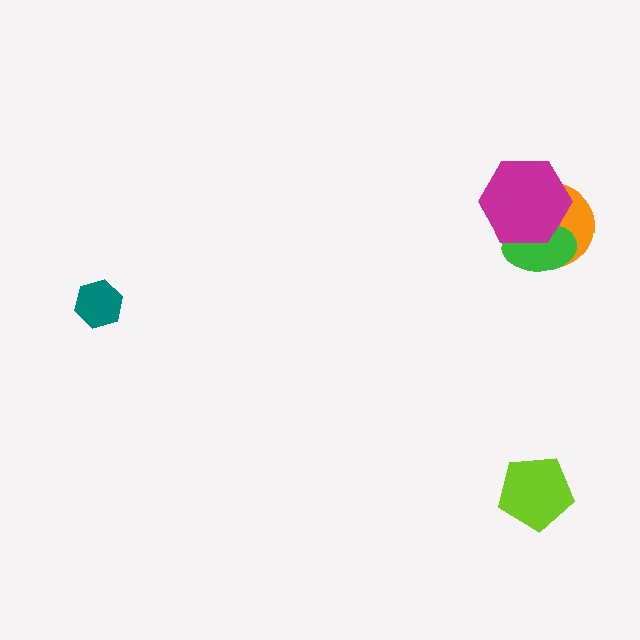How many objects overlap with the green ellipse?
2 objects overlap with the green ellipse.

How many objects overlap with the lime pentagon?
0 objects overlap with the lime pentagon.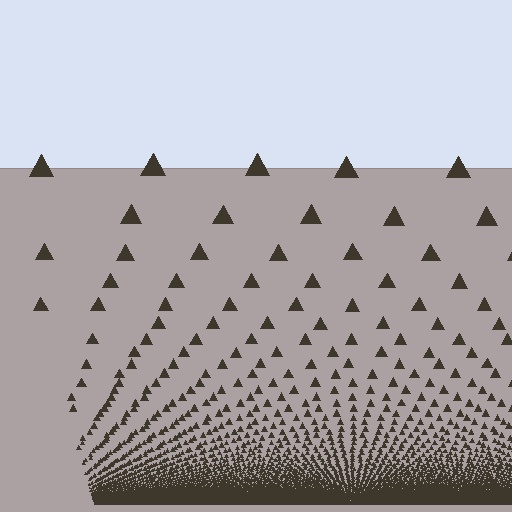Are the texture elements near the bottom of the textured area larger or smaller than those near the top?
Smaller. The gradient is inverted — elements near the bottom are smaller and denser.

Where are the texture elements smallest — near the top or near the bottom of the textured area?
Near the bottom.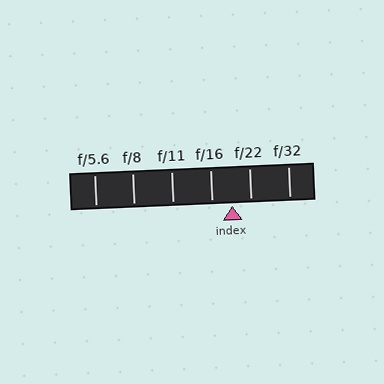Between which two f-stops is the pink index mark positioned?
The index mark is between f/16 and f/22.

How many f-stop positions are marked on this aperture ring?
There are 6 f-stop positions marked.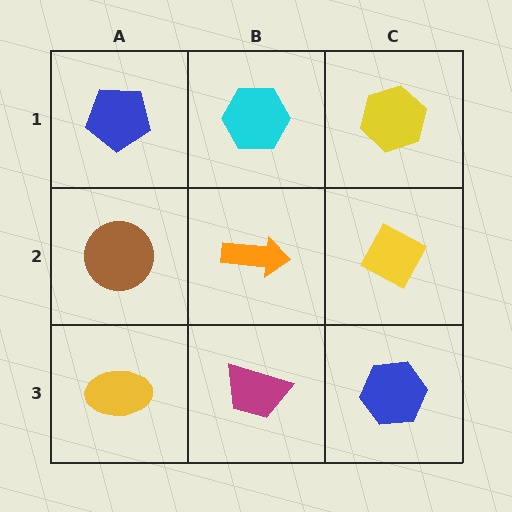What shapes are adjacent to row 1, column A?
A brown circle (row 2, column A), a cyan hexagon (row 1, column B).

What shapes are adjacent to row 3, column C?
A yellow diamond (row 2, column C), a magenta trapezoid (row 3, column B).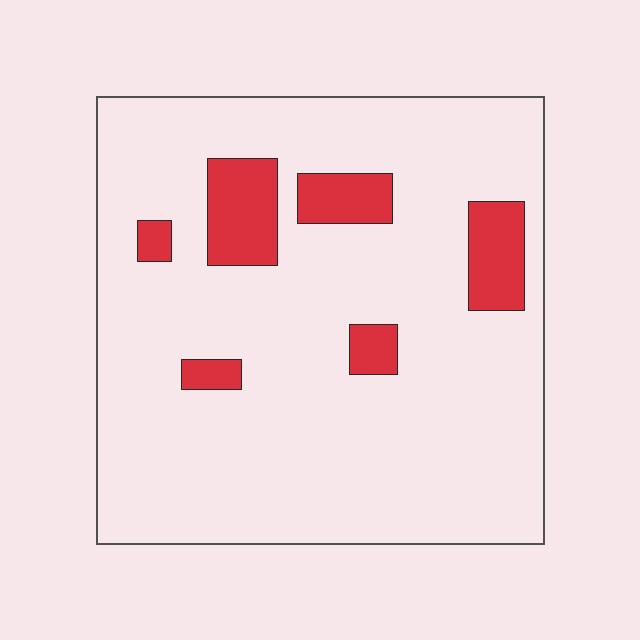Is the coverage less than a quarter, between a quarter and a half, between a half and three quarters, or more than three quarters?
Less than a quarter.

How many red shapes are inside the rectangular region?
6.